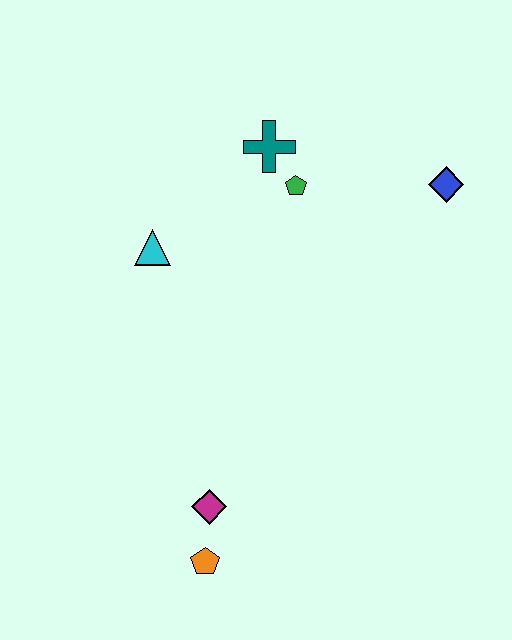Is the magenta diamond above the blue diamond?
No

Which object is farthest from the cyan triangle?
The orange pentagon is farthest from the cyan triangle.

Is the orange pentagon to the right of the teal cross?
No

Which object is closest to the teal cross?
The green pentagon is closest to the teal cross.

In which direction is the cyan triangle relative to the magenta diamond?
The cyan triangle is above the magenta diamond.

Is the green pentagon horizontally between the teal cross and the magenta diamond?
No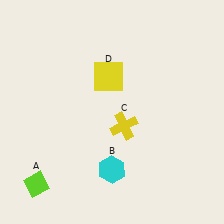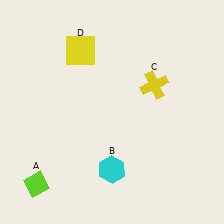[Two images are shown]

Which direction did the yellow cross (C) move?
The yellow cross (C) moved up.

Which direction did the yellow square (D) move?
The yellow square (D) moved left.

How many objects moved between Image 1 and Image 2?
2 objects moved between the two images.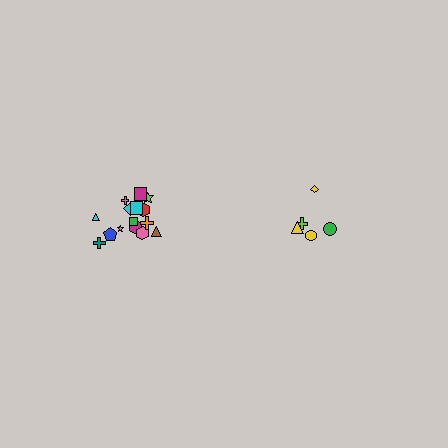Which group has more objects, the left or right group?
The left group.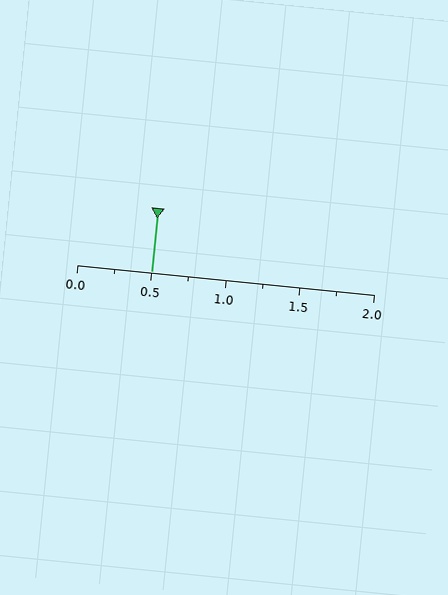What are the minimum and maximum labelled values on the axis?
The axis runs from 0.0 to 2.0.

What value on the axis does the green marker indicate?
The marker indicates approximately 0.5.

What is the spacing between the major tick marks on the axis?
The major ticks are spaced 0.5 apart.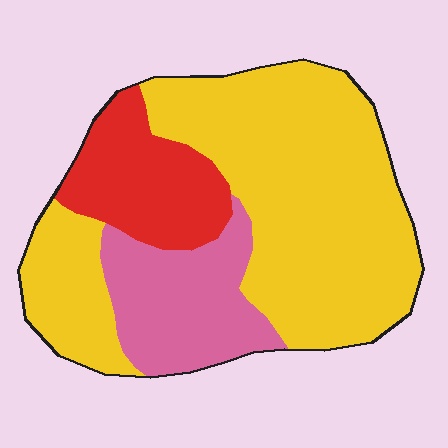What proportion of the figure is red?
Red covers 17% of the figure.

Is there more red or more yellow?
Yellow.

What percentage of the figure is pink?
Pink covers 20% of the figure.